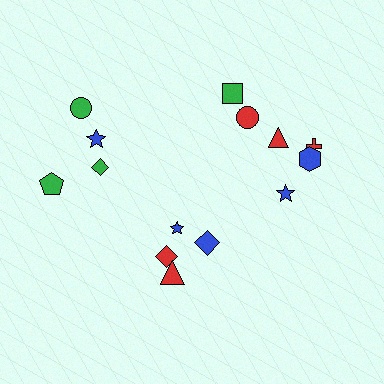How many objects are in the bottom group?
There are 4 objects.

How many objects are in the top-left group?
There are 4 objects.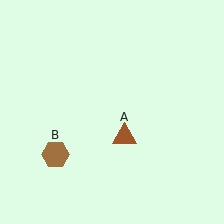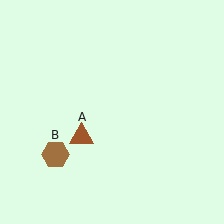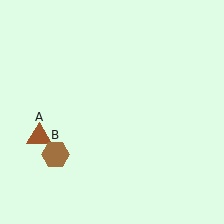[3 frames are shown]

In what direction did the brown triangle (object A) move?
The brown triangle (object A) moved left.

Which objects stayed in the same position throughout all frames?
Brown hexagon (object B) remained stationary.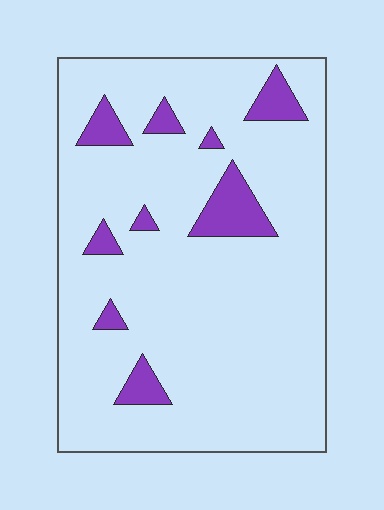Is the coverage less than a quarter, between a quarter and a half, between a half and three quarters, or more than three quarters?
Less than a quarter.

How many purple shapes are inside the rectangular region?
9.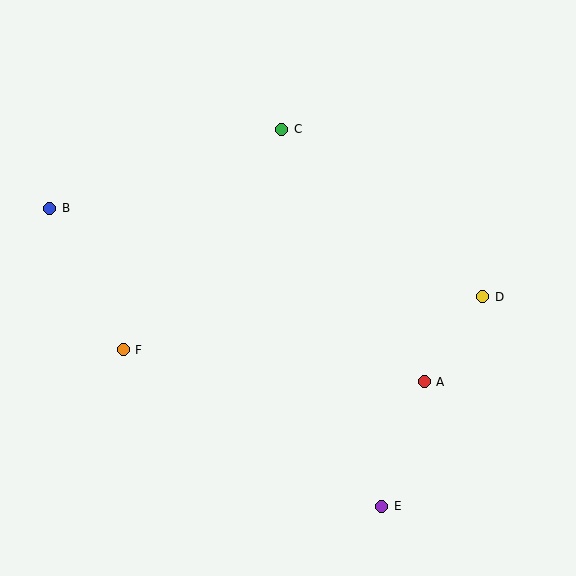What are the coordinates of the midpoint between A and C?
The midpoint between A and C is at (353, 256).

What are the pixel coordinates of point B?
Point B is at (50, 208).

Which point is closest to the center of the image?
Point C at (282, 129) is closest to the center.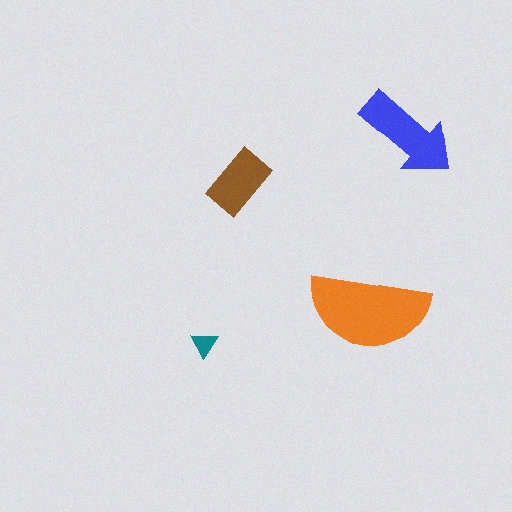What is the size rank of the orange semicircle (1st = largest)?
1st.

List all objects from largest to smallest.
The orange semicircle, the blue arrow, the brown rectangle, the teal triangle.